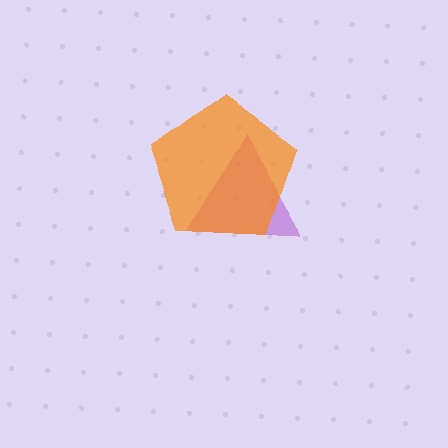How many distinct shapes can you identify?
There are 2 distinct shapes: a purple triangle, an orange pentagon.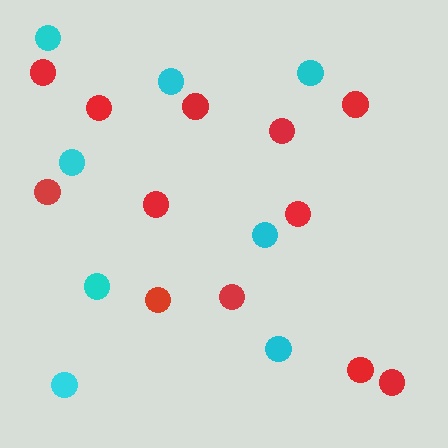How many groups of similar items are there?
There are 2 groups: one group of red circles (12) and one group of cyan circles (8).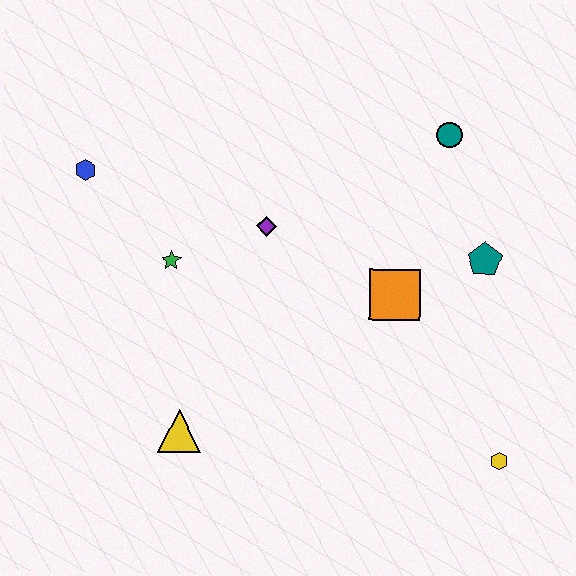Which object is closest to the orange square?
The teal pentagon is closest to the orange square.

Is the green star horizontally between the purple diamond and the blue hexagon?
Yes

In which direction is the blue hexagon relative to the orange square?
The blue hexagon is to the left of the orange square.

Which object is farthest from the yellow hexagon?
The blue hexagon is farthest from the yellow hexagon.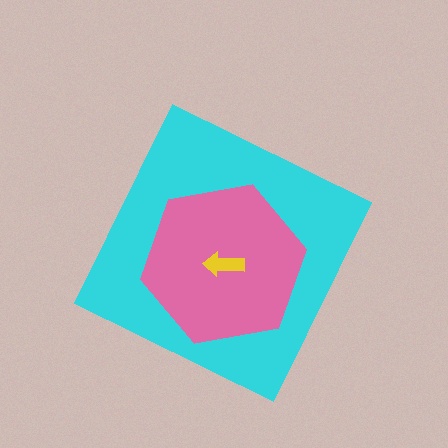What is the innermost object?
The yellow arrow.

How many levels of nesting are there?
3.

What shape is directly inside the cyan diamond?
The pink hexagon.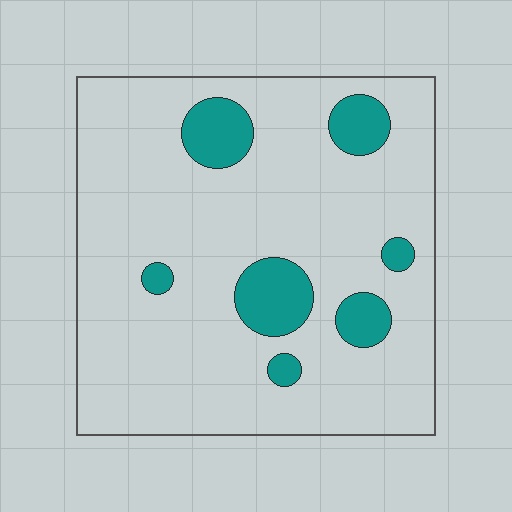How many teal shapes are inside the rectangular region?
7.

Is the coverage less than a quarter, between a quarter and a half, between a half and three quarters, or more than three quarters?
Less than a quarter.